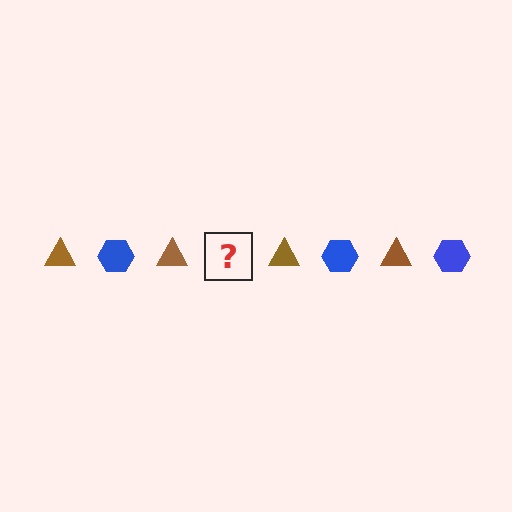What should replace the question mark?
The question mark should be replaced with a blue hexagon.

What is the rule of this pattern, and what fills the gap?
The rule is that the pattern alternates between brown triangle and blue hexagon. The gap should be filled with a blue hexagon.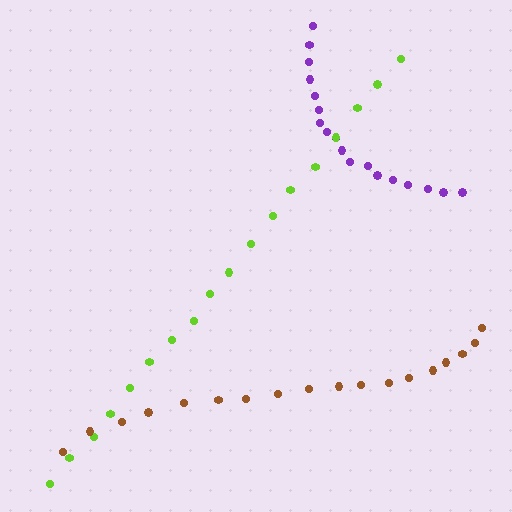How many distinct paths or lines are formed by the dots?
There are 3 distinct paths.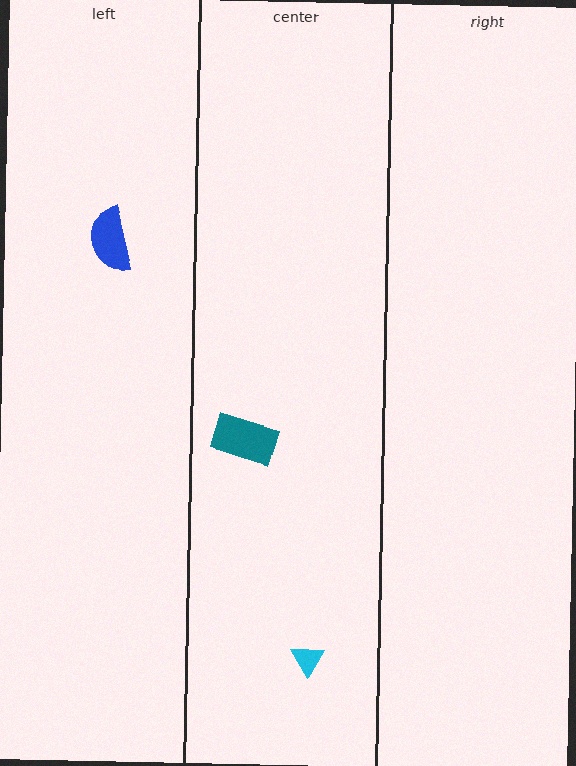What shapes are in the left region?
The blue semicircle.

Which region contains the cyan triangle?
The center region.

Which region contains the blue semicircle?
The left region.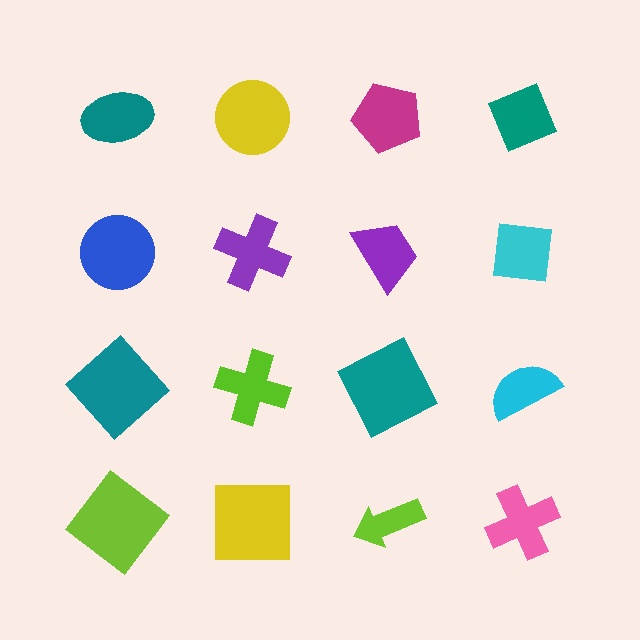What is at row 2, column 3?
A purple trapezoid.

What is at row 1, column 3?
A magenta pentagon.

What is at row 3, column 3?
A teal square.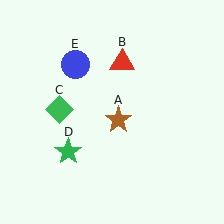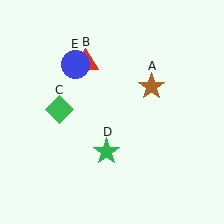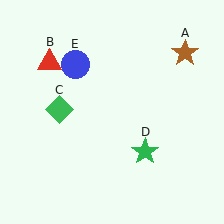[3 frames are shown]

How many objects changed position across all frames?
3 objects changed position: brown star (object A), red triangle (object B), green star (object D).